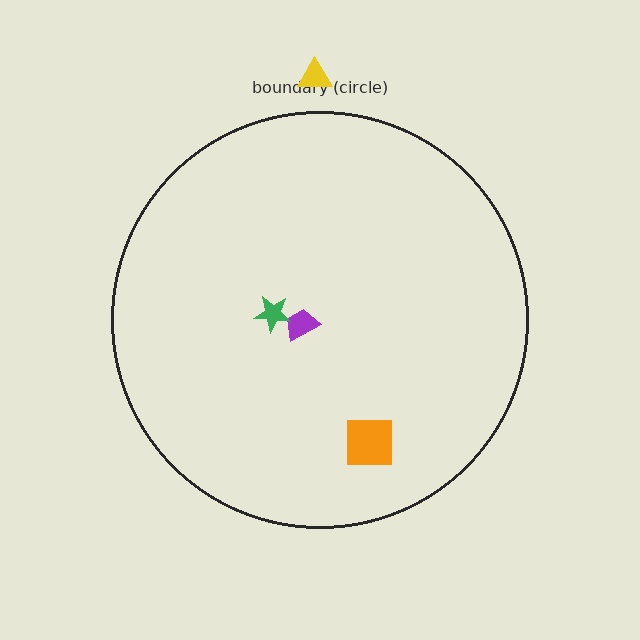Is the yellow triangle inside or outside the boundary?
Outside.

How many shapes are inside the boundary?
3 inside, 1 outside.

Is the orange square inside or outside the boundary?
Inside.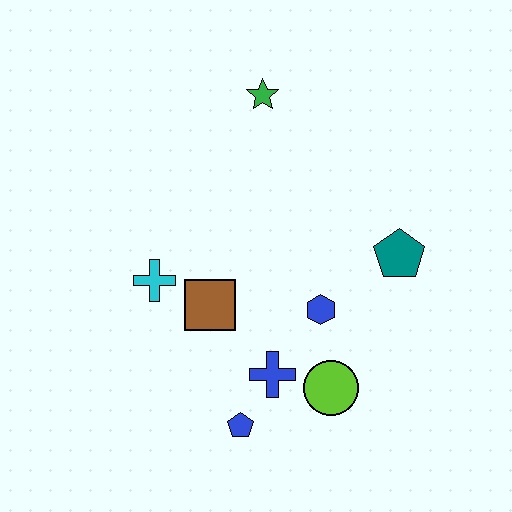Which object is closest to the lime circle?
The blue cross is closest to the lime circle.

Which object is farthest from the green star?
The blue pentagon is farthest from the green star.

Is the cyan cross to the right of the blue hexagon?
No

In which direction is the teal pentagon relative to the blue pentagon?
The teal pentagon is above the blue pentagon.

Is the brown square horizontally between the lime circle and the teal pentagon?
No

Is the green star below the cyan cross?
No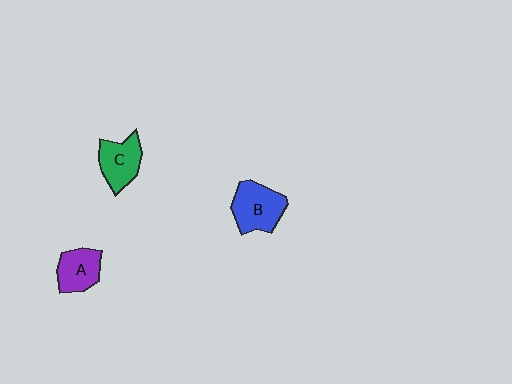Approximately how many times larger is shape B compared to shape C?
Approximately 1.2 times.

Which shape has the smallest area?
Shape A (purple).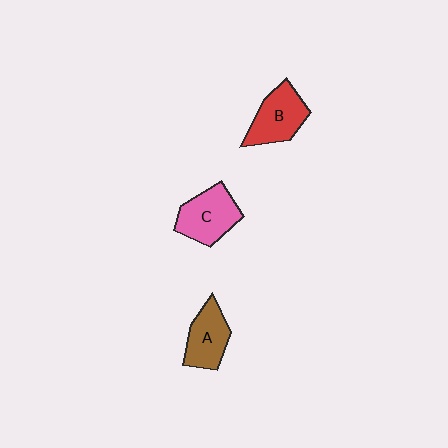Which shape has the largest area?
Shape C (pink).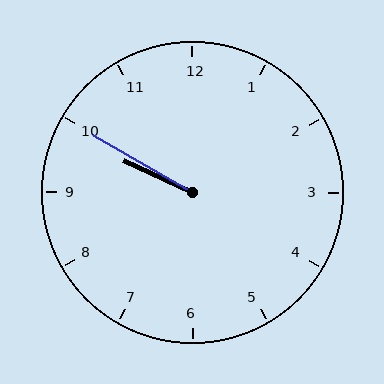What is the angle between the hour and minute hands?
Approximately 5 degrees.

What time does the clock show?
9:50.